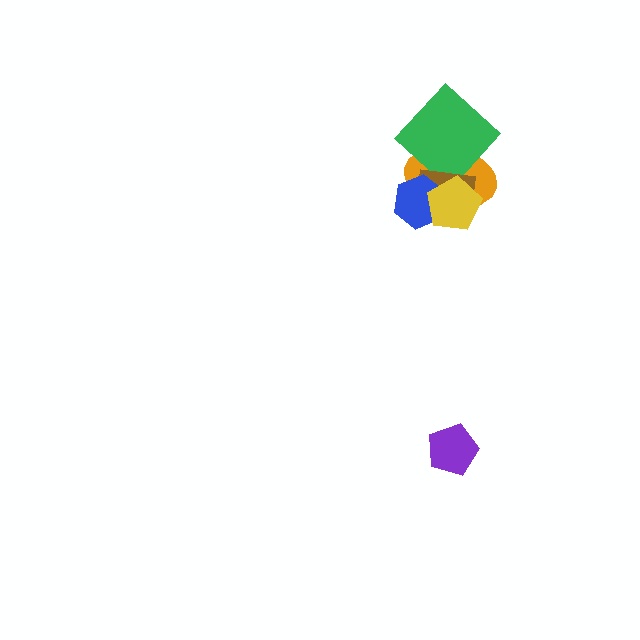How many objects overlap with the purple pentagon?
0 objects overlap with the purple pentagon.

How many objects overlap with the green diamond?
2 objects overlap with the green diamond.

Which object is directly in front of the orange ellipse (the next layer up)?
The green diamond is directly in front of the orange ellipse.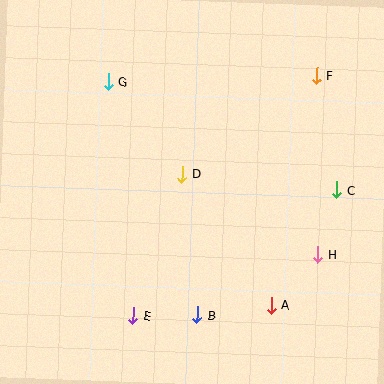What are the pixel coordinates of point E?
Point E is at (133, 316).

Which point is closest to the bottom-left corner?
Point E is closest to the bottom-left corner.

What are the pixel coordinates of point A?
Point A is at (271, 305).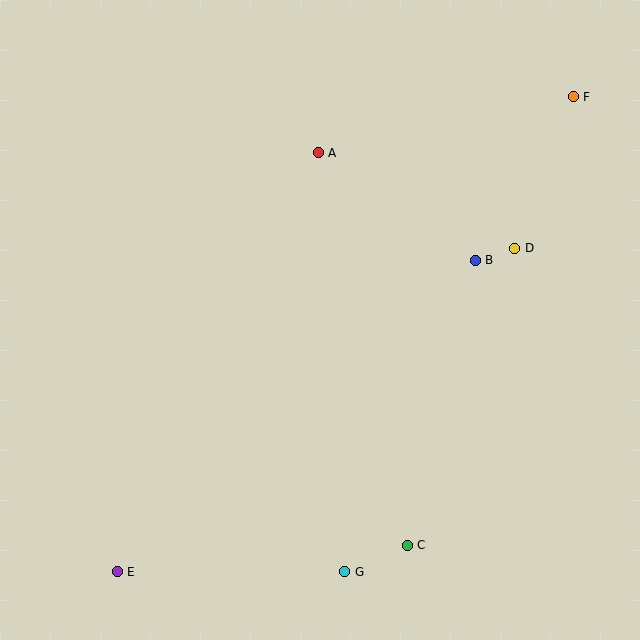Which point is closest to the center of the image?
Point B at (475, 260) is closest to the center.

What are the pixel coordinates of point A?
Point A is at (318, 153).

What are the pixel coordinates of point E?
Point E is at (117, 572).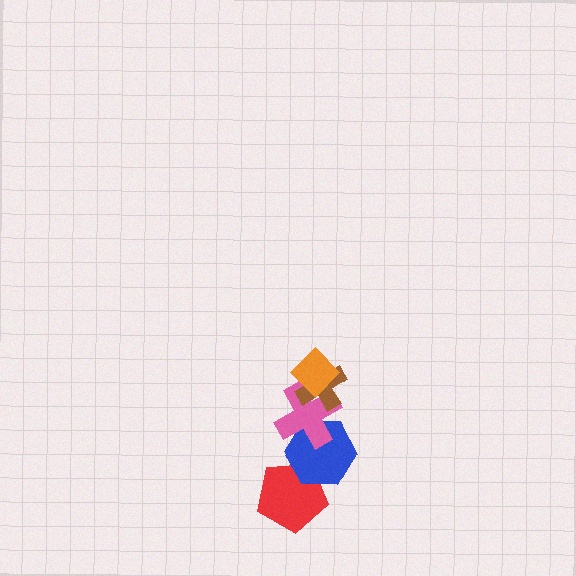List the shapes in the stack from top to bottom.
From top to bottom: the orange diamond, the brown cross, the pink cross, the blue hexagon, the red pentagon.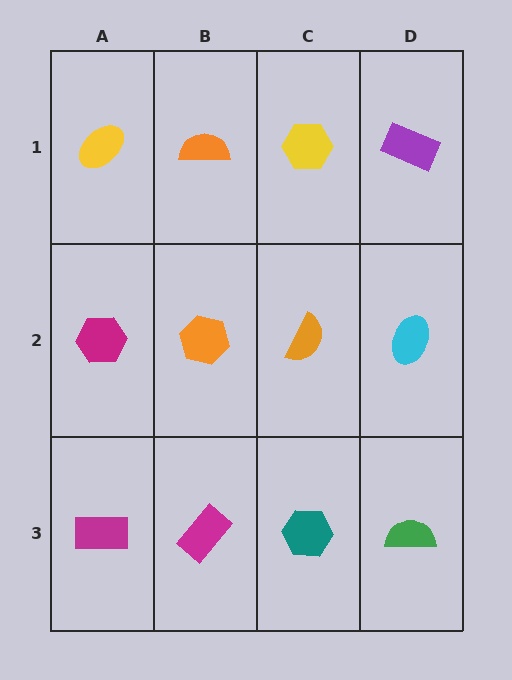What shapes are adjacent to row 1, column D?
A cyan ellipse (row 2, column D), a yellow hexagon (row 1, column C).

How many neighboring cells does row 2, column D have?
3.